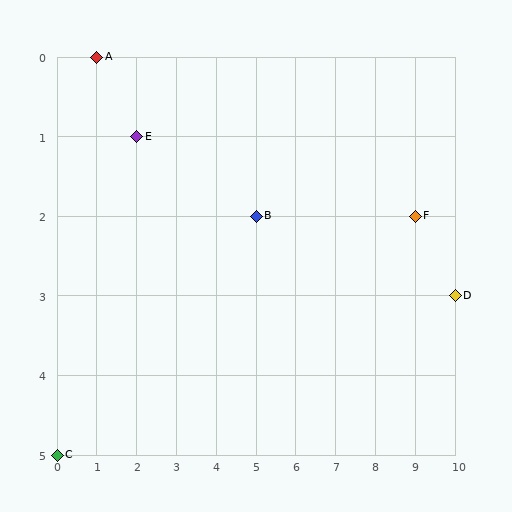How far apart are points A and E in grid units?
Points A and E are 1 column and 1 row apart (about 1.4 grid units diagonally).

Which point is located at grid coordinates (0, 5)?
Point C is at (0, 5).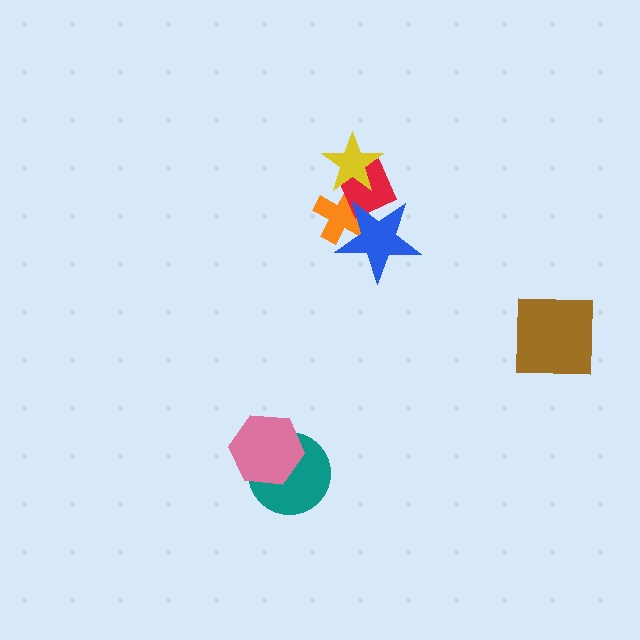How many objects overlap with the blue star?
2 objects overlap with the blue star.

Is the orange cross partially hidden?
Yes, it is partially covered by another shape.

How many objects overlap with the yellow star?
2 objects overlap with the yellow star.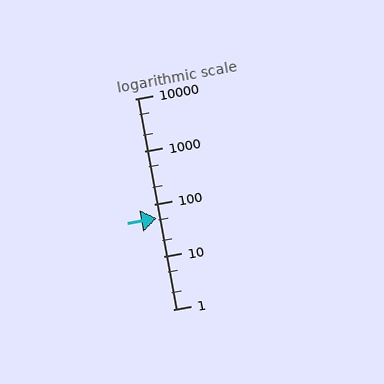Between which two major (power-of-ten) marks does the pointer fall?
The pointer is between 10 and 100.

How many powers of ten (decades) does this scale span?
The scale spans 4 decades, from 1 to 10000.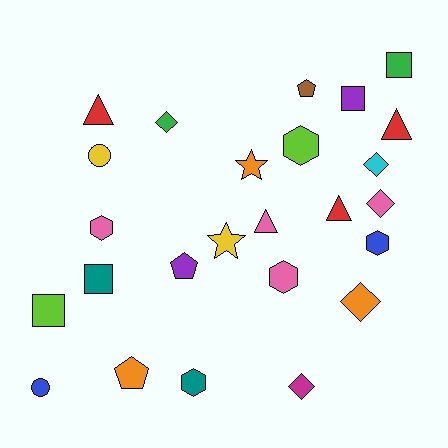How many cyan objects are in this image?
There is 1 cyan object.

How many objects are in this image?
There are 25 objects.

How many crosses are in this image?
There are no crosses.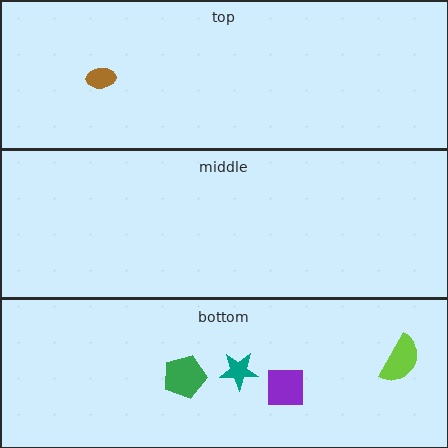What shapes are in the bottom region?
The lime semicircle, the purple square, the green pentagon, the teal star.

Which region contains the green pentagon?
The bottom region.